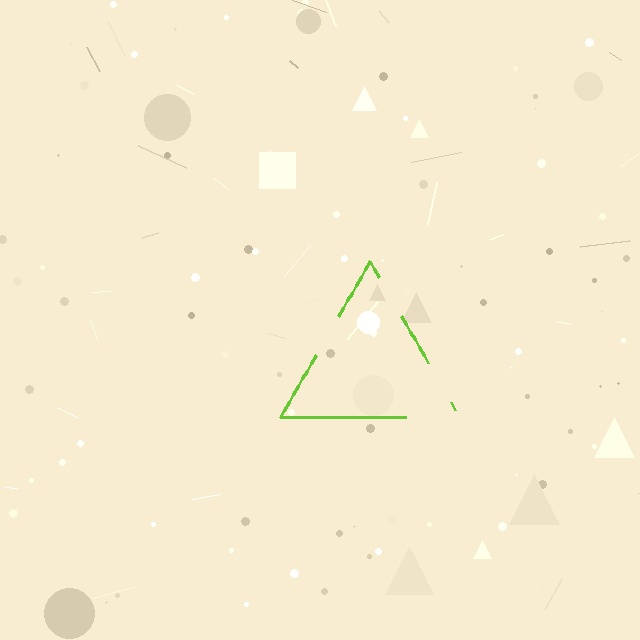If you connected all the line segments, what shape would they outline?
They would outline a triangle.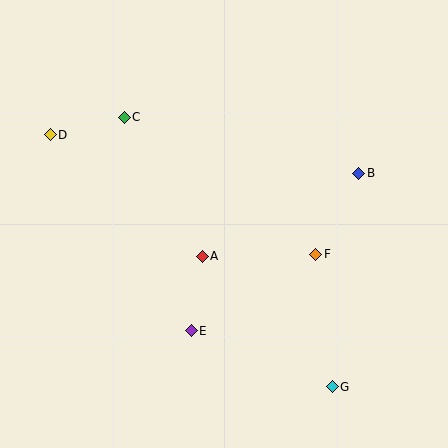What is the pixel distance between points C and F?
The distance between C and F is 235 pixels.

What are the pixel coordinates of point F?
Point F is at (316, 254).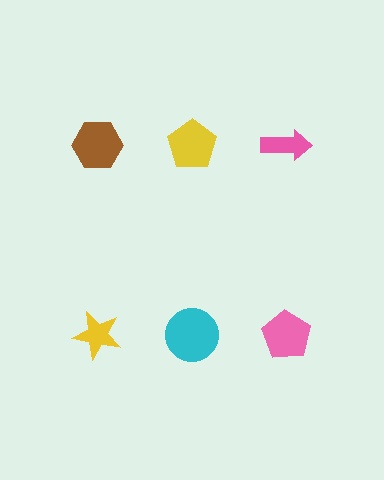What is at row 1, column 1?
A brown hexagon.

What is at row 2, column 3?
A pink pentagon.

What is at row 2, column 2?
A cyan circle.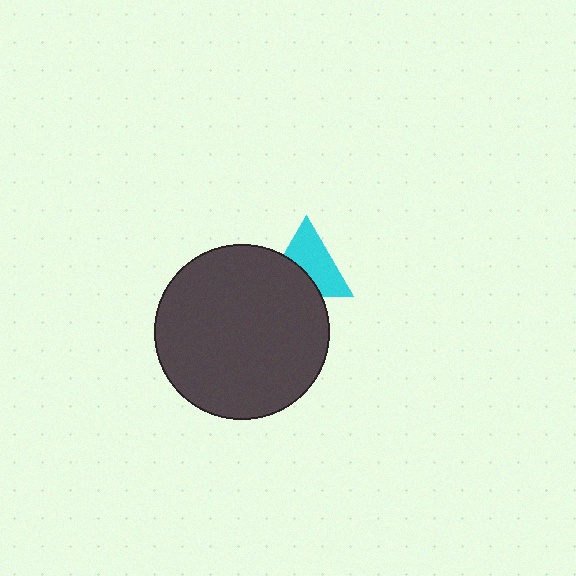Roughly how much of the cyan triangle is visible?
About half of it is visible (roughly 60%).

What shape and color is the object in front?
The object in front is a dark gray circle.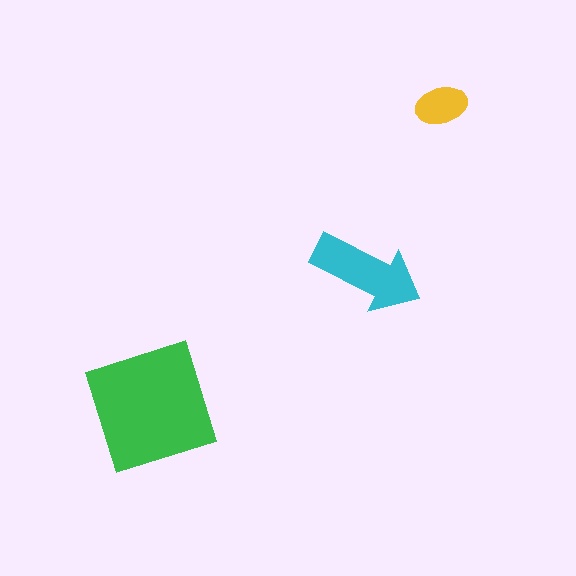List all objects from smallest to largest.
The yellow ellipse, the cyan arrow, the green square.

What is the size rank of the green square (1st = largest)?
1st.